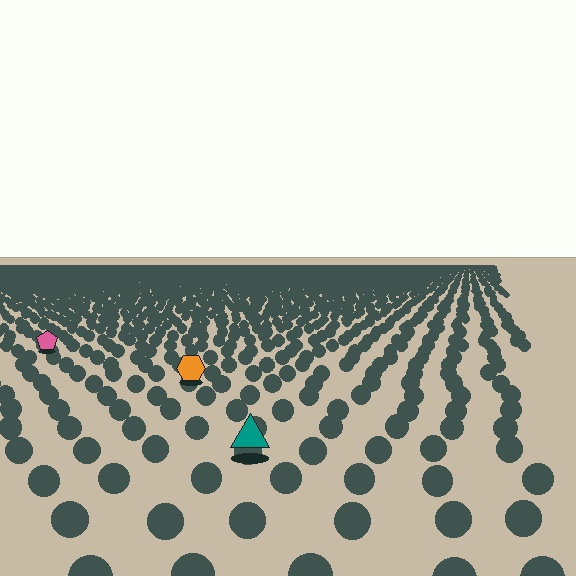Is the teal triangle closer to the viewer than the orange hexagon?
Yes. The teal triangle is closer — you can tell from the texture gradient: the ground texture is coarser near it.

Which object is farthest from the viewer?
The pink pentagon is farthest from the viewer. It appears smaller and the ground texture around it is denser.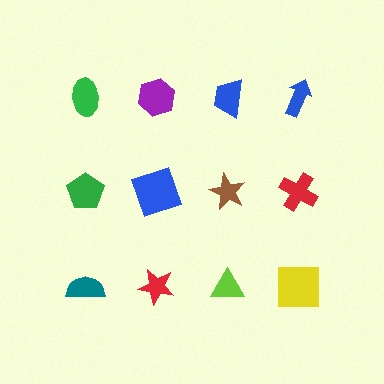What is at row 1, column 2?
A purple hexagon.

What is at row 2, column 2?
A blue square.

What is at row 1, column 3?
A blue trapezoid.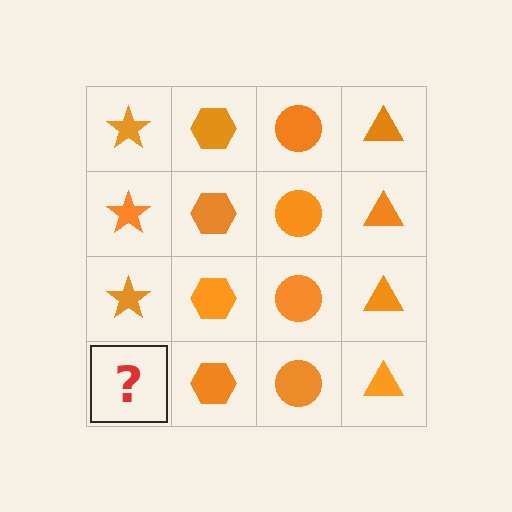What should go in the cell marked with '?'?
The missing cell should contain an orange star.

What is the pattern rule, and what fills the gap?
The rule is that each column has a consistent shape. The gap should be filled with an orange star.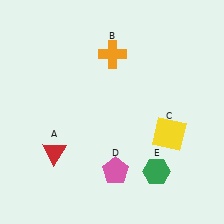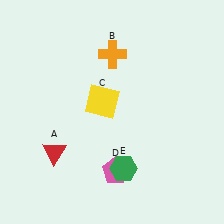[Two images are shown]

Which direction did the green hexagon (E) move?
The green hexagon (E) moved left.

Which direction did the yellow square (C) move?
The yellow square (C) moved left.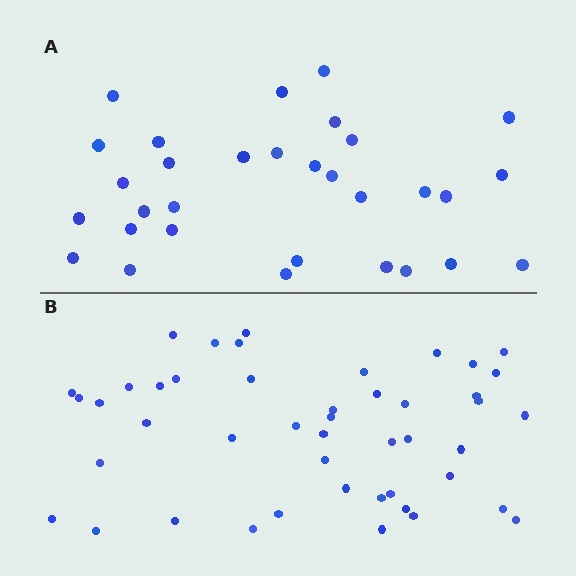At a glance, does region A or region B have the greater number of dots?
Region B (the bottom region) has more dots.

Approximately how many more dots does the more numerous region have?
Region B has approximately 15 more dots than region A.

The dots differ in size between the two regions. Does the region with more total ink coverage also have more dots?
No. Region A has more total ink coverage because its dots are larger, but region B actually contains more individual dots. Total area can be misleading — the number of items is what matters here.